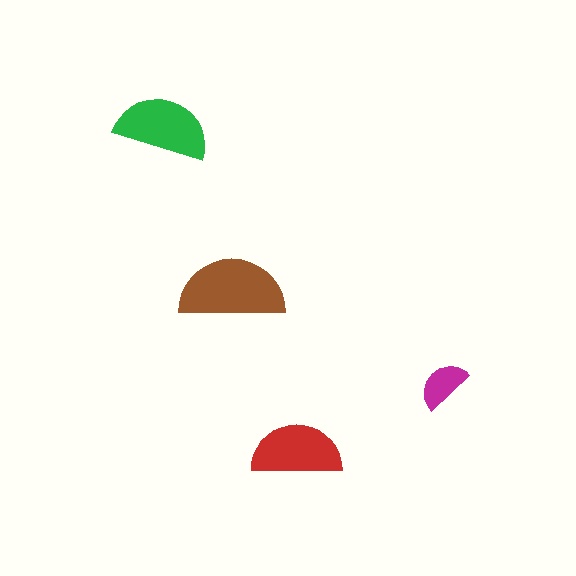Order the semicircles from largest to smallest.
the brown one, the green one, the red one, the magenta one.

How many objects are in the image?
There are 4 objects in the image.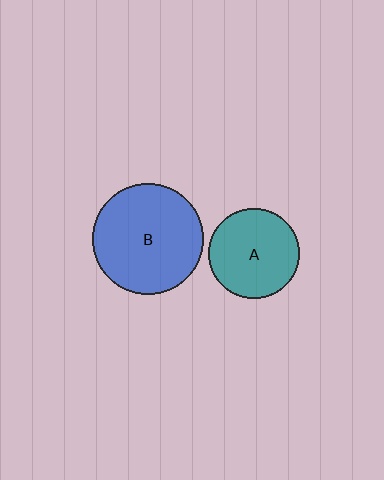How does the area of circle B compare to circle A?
Approximately 1.5 times.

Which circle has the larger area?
Circle B (blue).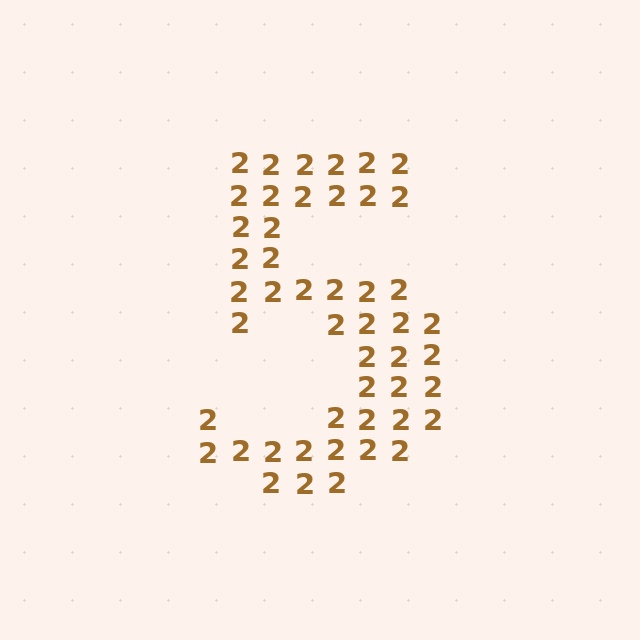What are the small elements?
The small elements are digit 2's.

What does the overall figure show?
The overall figure shows the digit 5.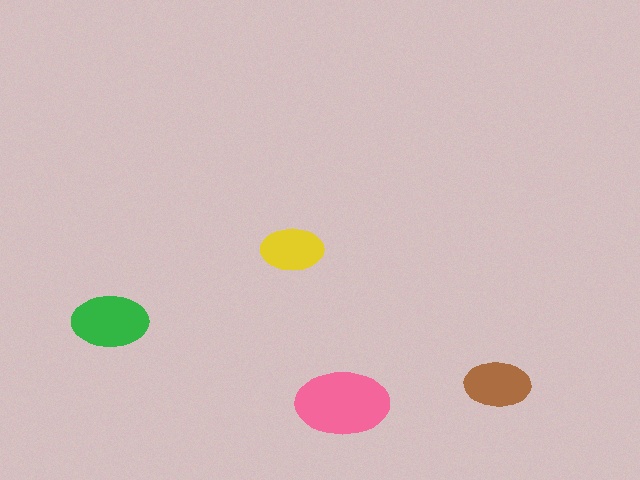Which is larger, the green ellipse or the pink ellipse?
The pink one.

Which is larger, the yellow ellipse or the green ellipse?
The green one.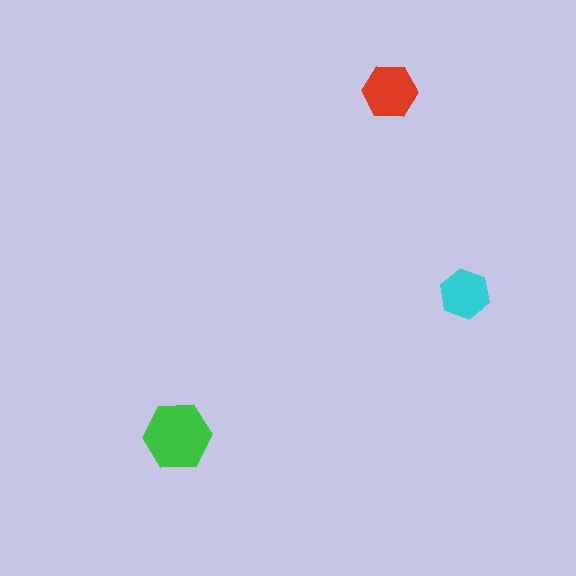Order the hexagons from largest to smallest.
the green one, the red one, the cyan one.